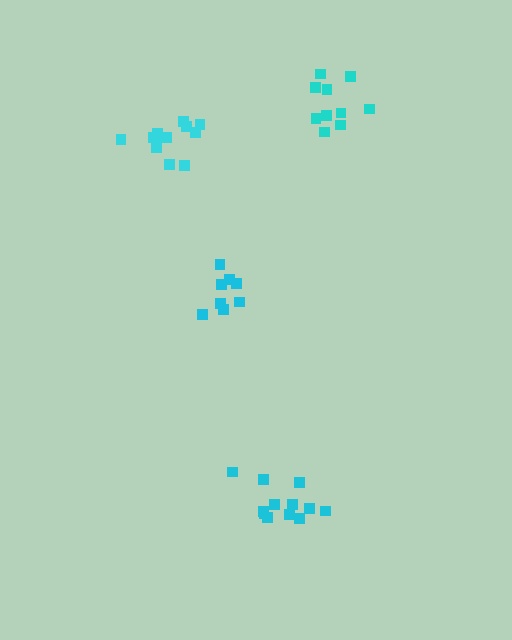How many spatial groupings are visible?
There are 4 spatial groupings.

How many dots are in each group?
Group 1: 12 dots, Group 2: 12 dots, Group 3: 8 dots, Group 4: 10 dots (42 total).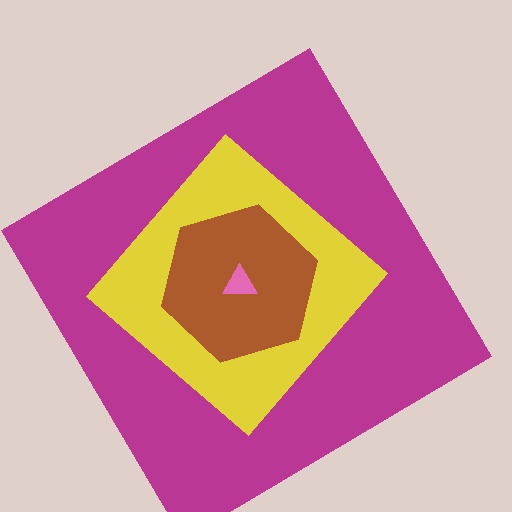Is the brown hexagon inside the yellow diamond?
Yes.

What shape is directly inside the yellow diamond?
The brown hexagon.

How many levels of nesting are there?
4.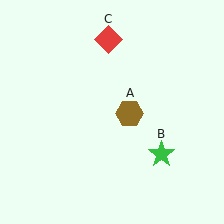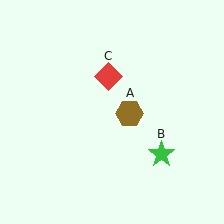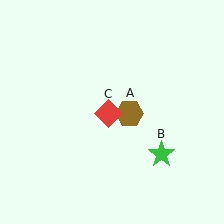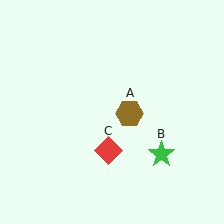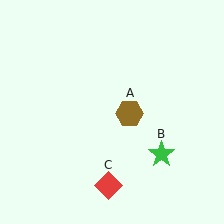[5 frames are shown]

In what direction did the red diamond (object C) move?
The red diamond (object C) moved down.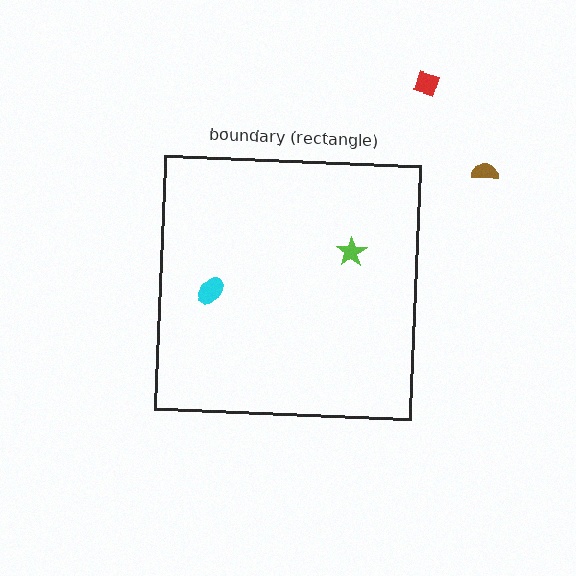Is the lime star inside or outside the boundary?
Inside.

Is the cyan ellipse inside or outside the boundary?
Inside.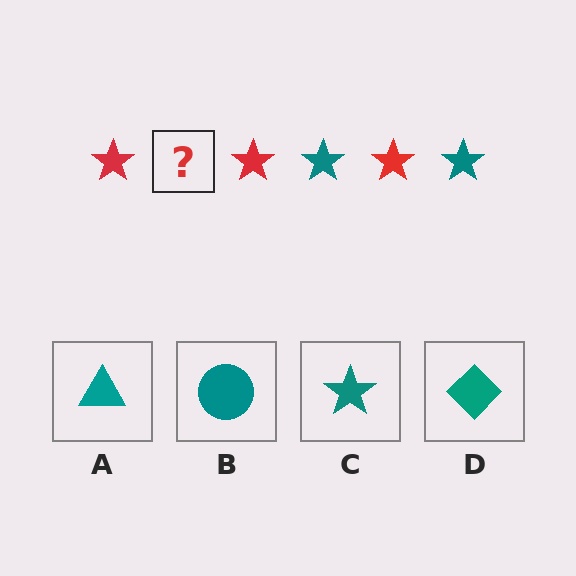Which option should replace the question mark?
Option C.